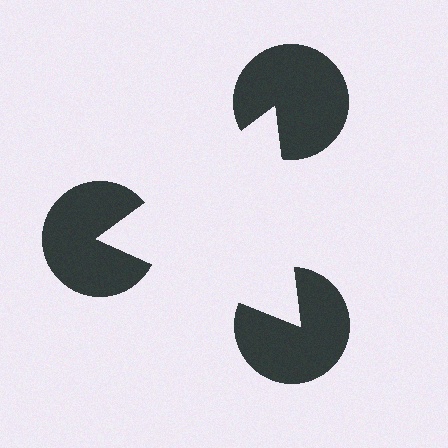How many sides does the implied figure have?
3 sides.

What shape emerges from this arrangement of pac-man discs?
An illusory triangle — its edges are inferred from the aligned wedge cuts in the pac-man discs, not physically drawn.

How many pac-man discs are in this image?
There are 3 — one at each vertex of the illusory triangle.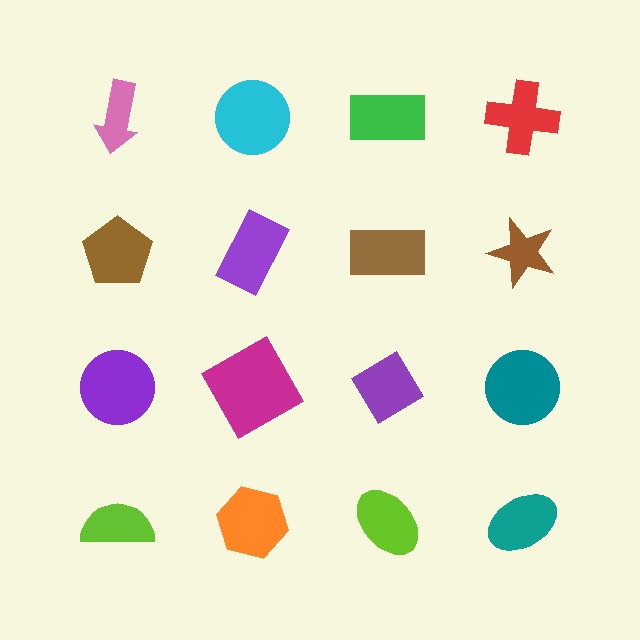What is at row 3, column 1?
A purple circle.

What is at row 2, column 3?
A brown rectangle.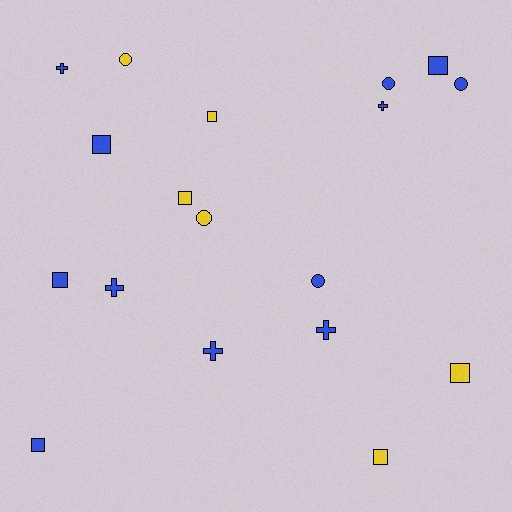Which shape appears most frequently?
Square, with 8 objects.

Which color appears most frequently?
Blue, with 12 objects.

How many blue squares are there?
There are 4 blue squares.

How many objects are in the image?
There are 18 objects.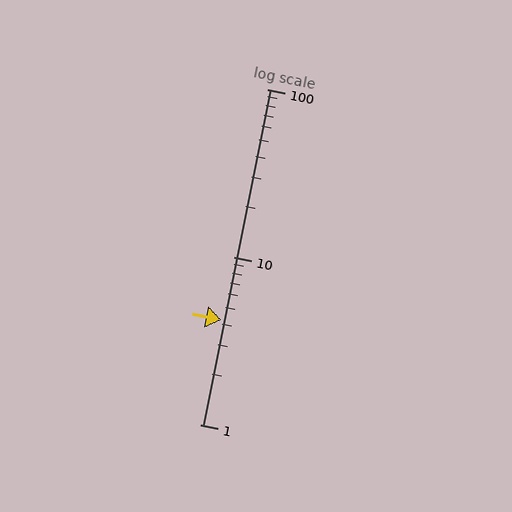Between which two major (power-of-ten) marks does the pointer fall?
The pointer is between 1 and 10.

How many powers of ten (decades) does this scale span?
The scale spans 2 decades, from 1 to 100.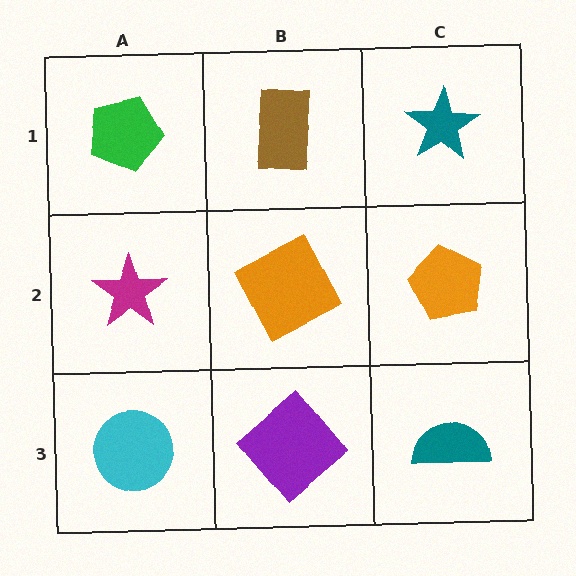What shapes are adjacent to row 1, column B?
An orange square (row 2, column B), a green pentagon (row 1, column A), a teal star (row 1, column C).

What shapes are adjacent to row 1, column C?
An orange pentagon (row 2, column C), a brown rectangle (row 1, column B).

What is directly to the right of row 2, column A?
An orange square.